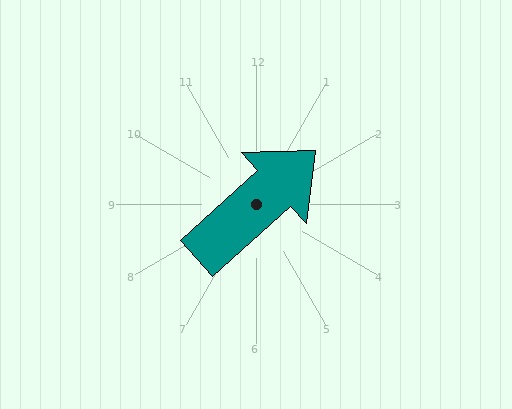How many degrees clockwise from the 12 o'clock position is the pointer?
Approximately 48 degrees.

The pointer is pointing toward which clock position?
Roughly 2 o'clock.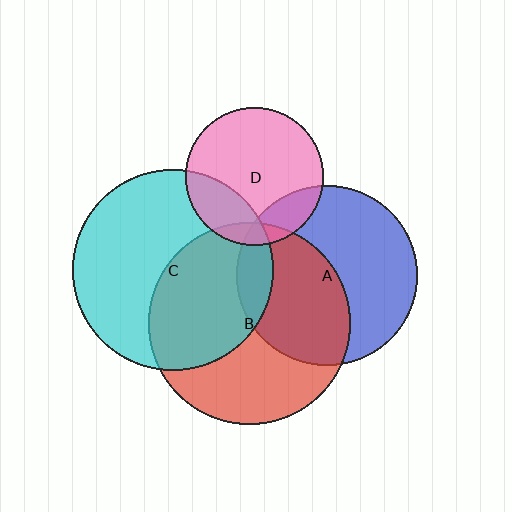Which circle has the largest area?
Circle B (red).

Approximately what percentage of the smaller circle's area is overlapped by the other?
Approximately 25%.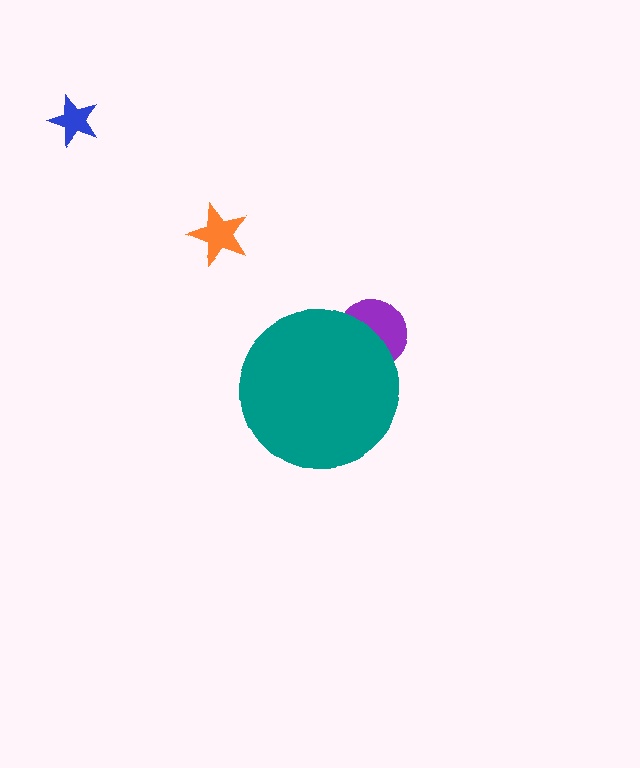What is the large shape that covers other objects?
A teal circle.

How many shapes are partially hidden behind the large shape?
1 shape is partially hidden.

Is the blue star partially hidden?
No, the blue star is fully visible.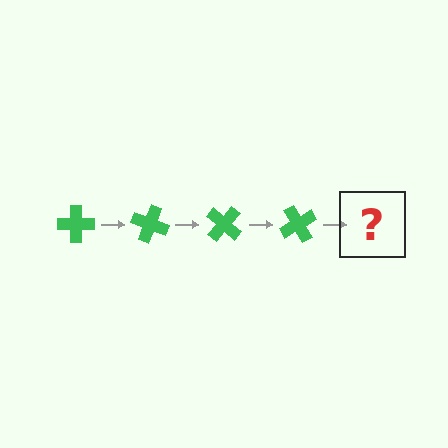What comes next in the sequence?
The next element should be a green cross rotated 80 degrees.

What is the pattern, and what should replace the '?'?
The pattern is that the cross rotates 20 degrees each step. The '?' should be a green cross rotated 80 degrees.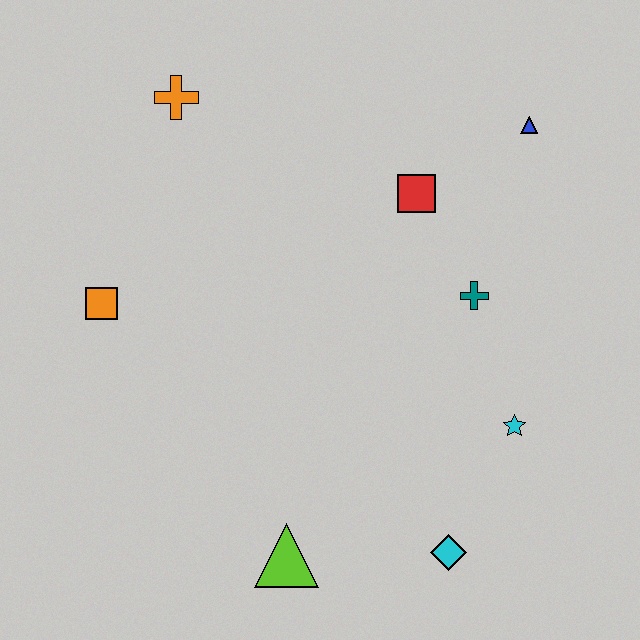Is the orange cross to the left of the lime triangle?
Yes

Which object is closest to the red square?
The teal cross is closest to the red square.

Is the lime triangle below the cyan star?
Yes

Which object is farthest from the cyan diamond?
The orange cross is farthest from the cyan diamond.